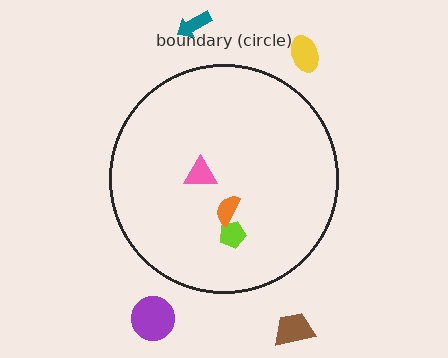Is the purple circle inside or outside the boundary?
Outside.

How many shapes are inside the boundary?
3 inside, 4 outside.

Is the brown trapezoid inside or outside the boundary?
Outside.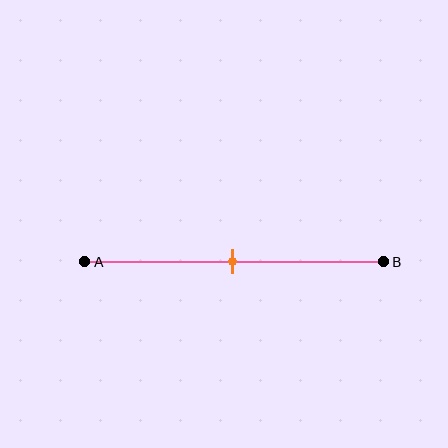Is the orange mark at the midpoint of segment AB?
Yes, the mark is approximately at the midpoint.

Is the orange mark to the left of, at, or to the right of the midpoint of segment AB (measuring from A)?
The orange mark is approximately at the midpoint of segment AB.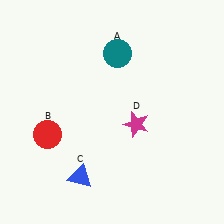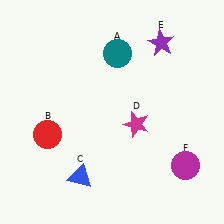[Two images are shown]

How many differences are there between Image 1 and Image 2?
There are 2 differences between the two images.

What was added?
A purple star (E), a magenta circle (F) were added in Image 2.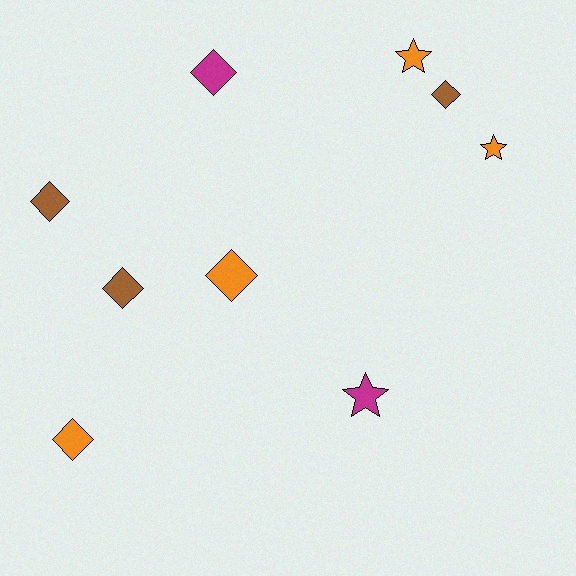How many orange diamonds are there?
There are 2 orange diamonds.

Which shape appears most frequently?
Diamond, with 6 objects.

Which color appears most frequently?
Orange, with 4 objects.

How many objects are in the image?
There are 9 objects.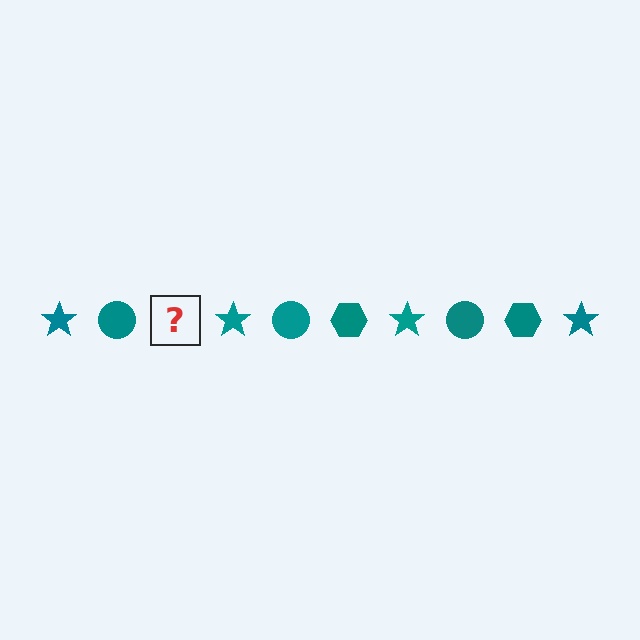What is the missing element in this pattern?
The missing element is a teal hexagon.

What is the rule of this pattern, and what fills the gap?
The rule is that the pattern cycles through star, circle, hexagon shapes in teal. The gap should be filled with a teal hexagon.